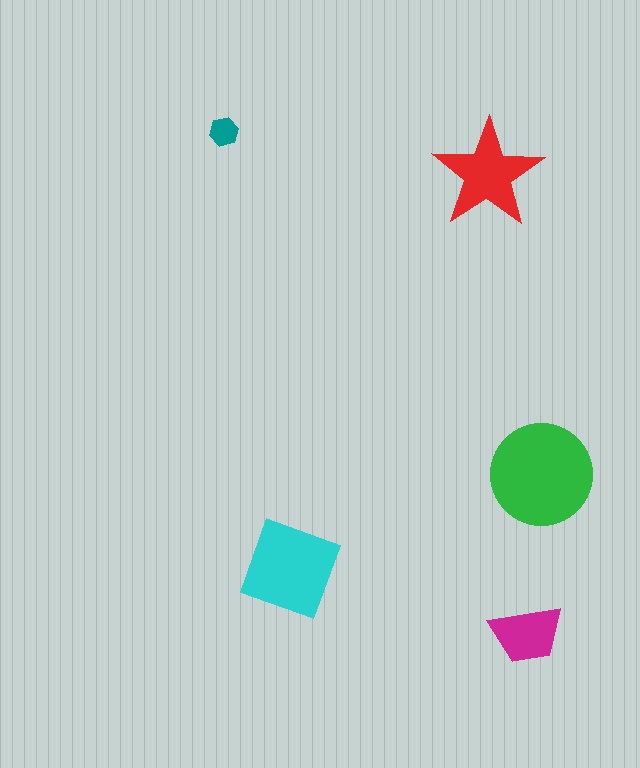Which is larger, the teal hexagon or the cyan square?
The cyan square.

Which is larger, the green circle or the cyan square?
The green circle.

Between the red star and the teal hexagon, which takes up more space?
The red star.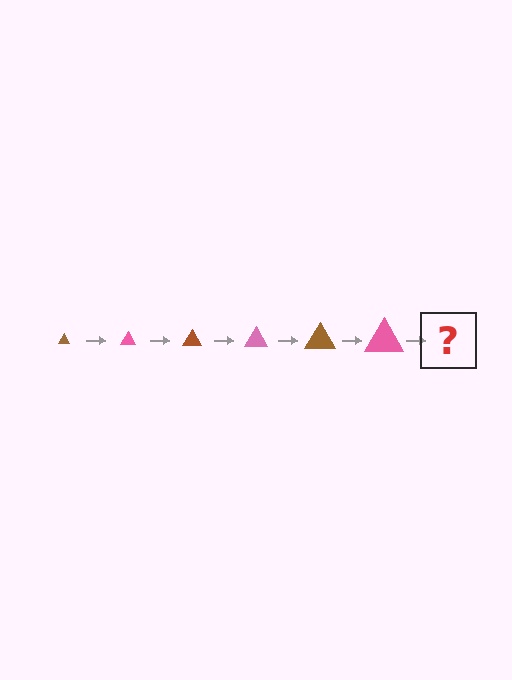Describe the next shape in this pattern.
It should be a brown triangle, larger than the previous one.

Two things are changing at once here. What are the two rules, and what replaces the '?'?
The two rules are that the triangle grows larger each step and the color cycles through brown and pink. The '?' should be a brown triangle, larger than the previous one.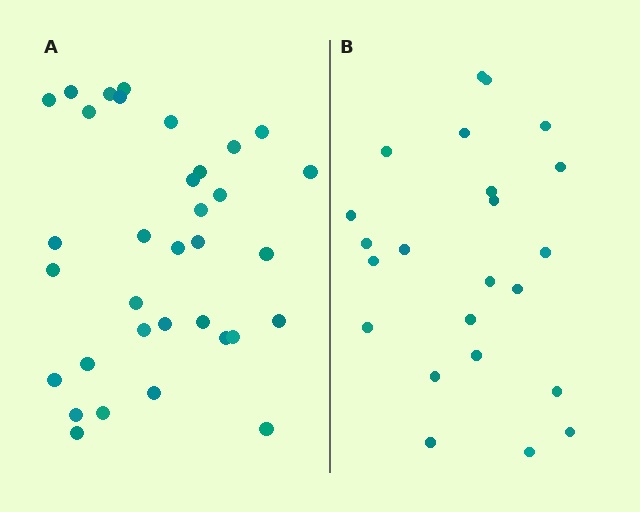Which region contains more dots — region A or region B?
Region A (the left region) has more dots.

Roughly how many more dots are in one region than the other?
Region A has roughly 12 or so more dots than region B.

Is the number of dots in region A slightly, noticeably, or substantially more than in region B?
Region A has substantially more. The ratio is roughly 1.5 to 1.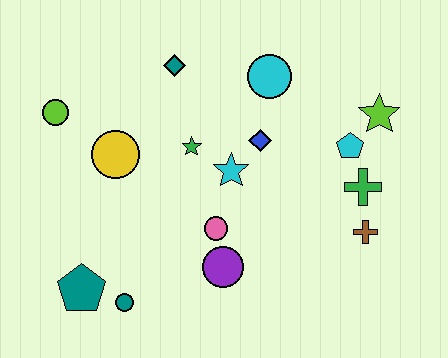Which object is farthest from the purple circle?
The lime circle is farthest from the purple circle.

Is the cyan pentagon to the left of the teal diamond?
No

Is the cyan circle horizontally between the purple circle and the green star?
No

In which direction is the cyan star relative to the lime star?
The cyan star is to the left of the lime star.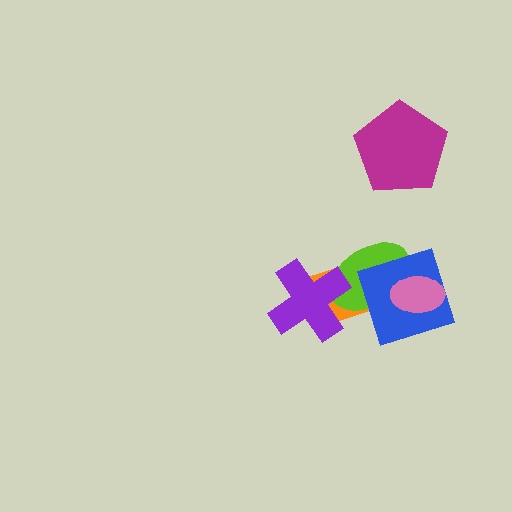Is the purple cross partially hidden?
No, no other shape covers it.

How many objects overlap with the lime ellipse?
4 objects overlap with the lime ellipse.